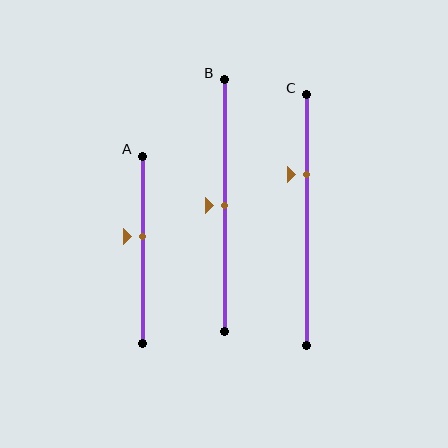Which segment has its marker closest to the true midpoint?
Segment B has its marker closest to the true midpoint.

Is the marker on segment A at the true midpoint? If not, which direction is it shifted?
No, the marker on segment A is shifted upward by about 7% of the segment length.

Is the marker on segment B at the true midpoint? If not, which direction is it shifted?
Yes, the marker on segment B is at the true midpoint.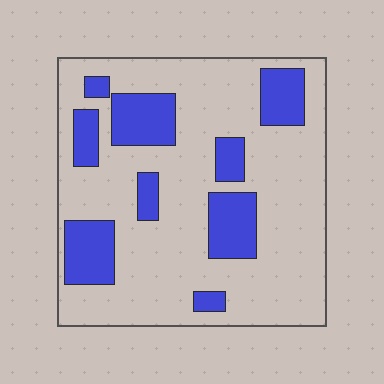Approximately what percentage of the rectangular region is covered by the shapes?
Approximately 25%.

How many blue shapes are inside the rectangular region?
9.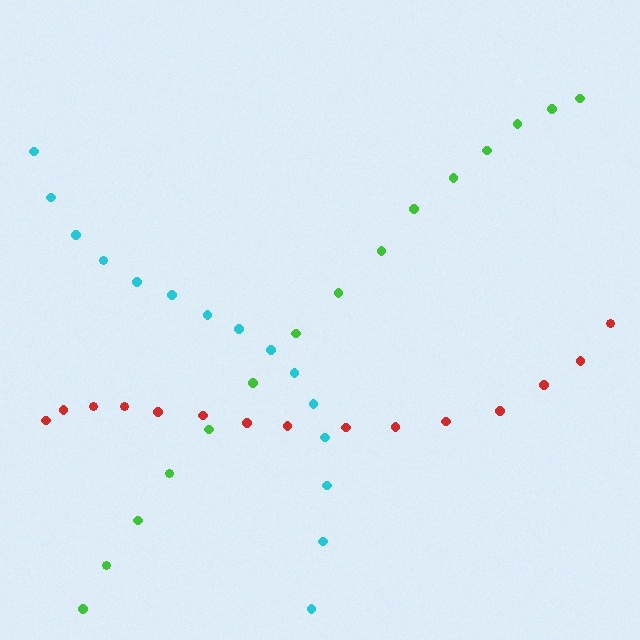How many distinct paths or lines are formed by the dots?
There are 3 distinct paths.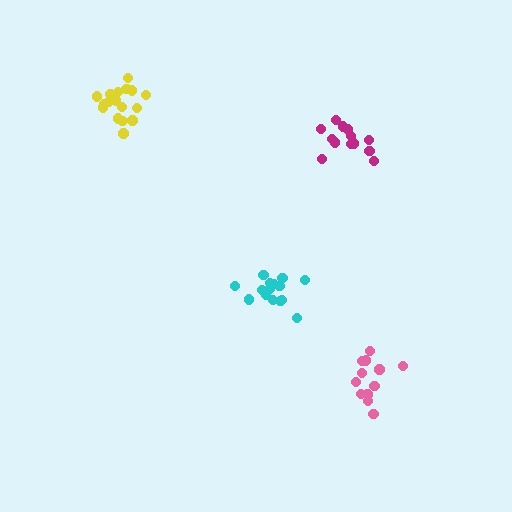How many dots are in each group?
Group 1: 17 dots, Group 2: 13 dots, Group 3: 15 dots, Group 4: 13 dots (58 total).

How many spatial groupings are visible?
There are 4 spatial groupings.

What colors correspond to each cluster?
The clusters are colored: yellow, magenta, cyan, pink.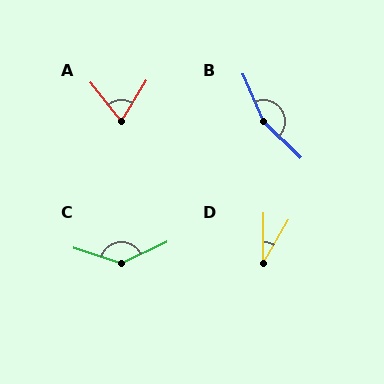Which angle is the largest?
B, at approximately 157 degrees.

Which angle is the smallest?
D, at approximately 29 degrees.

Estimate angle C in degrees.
Approximately 136 degrees.